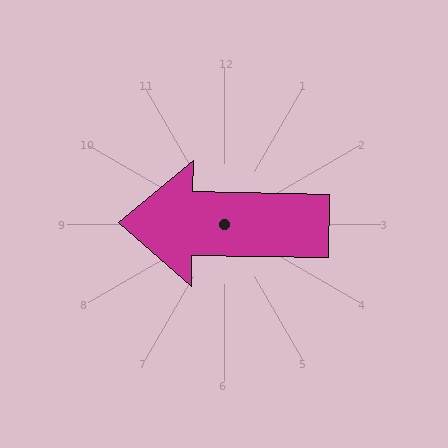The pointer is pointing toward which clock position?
Roughly 9 o'clock.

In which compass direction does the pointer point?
West.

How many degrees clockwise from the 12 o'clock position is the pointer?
Approximately 271 degrees.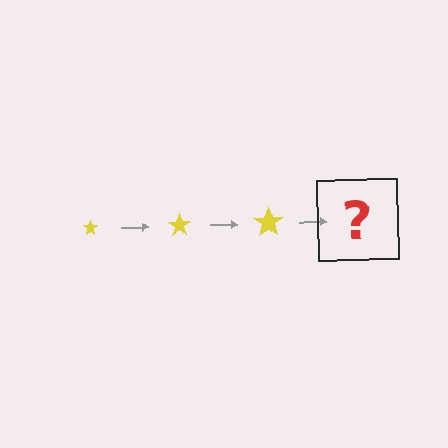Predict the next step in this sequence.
The next step is a yellow star, larger than the previous one.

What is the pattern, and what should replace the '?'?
The pattern is that the star gets progressively larger each step. The '?' should be a yellow star, larger than the previous one.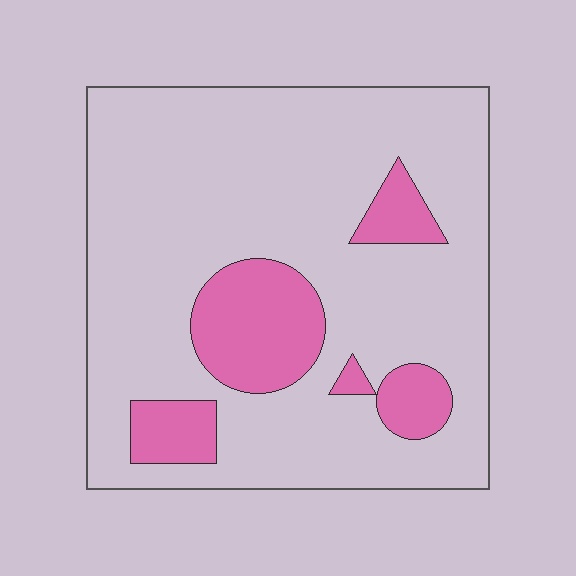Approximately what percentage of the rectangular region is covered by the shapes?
Approximately 20%.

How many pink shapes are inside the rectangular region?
5.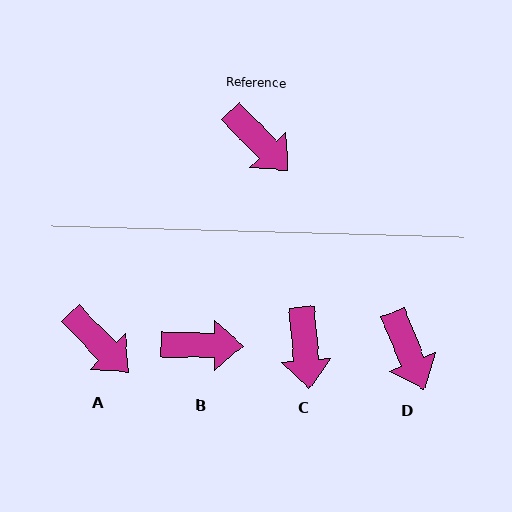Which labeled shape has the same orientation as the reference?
A.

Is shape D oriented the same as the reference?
No, it is off by about 22 degrees.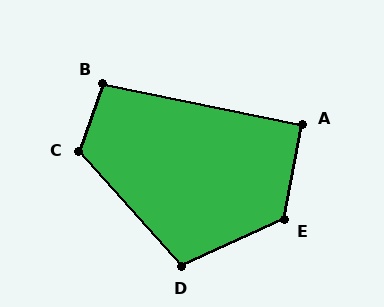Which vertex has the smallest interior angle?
A, at approximately 91 degrees.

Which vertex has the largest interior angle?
E, at approximately 125 degrees.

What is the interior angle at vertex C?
Approximately 119 degrees (obtuse).